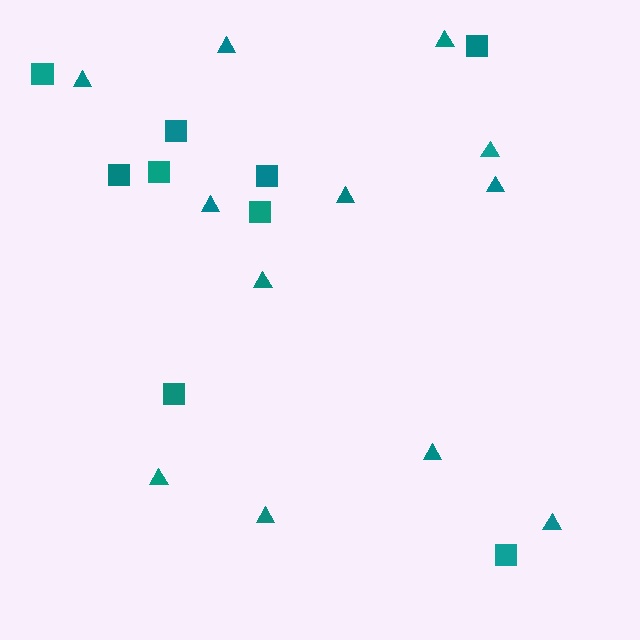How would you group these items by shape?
There are 2 groups: one group of squares (9) and one group of triangles (12).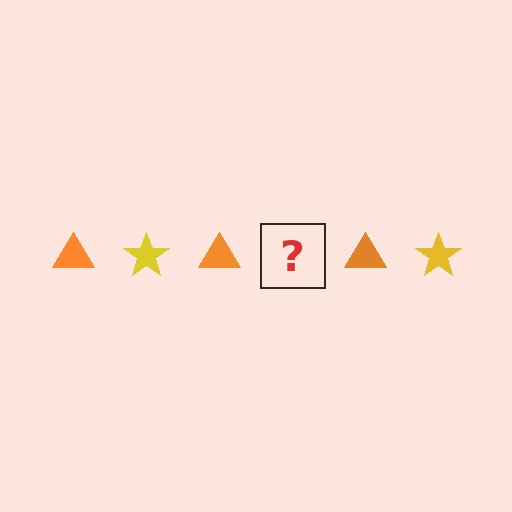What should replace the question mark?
The question mark should be replaced with a yellow star.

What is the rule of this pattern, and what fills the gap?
The rule is that the pattern alternates between orange triangle and yellow star. The gap should be filled with a yellow star.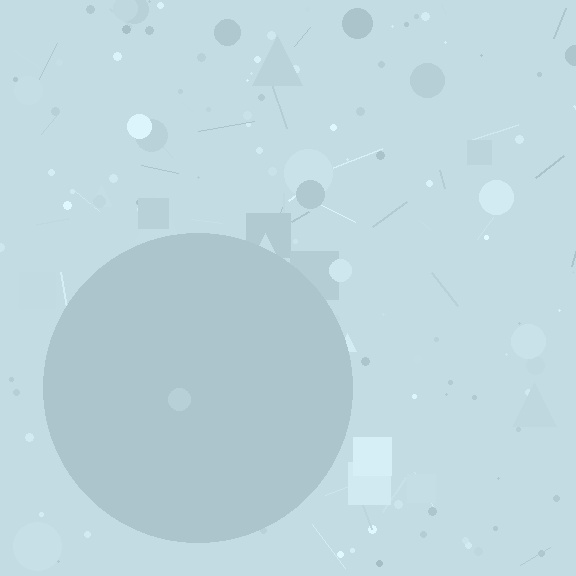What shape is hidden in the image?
A circle is hidden in the image.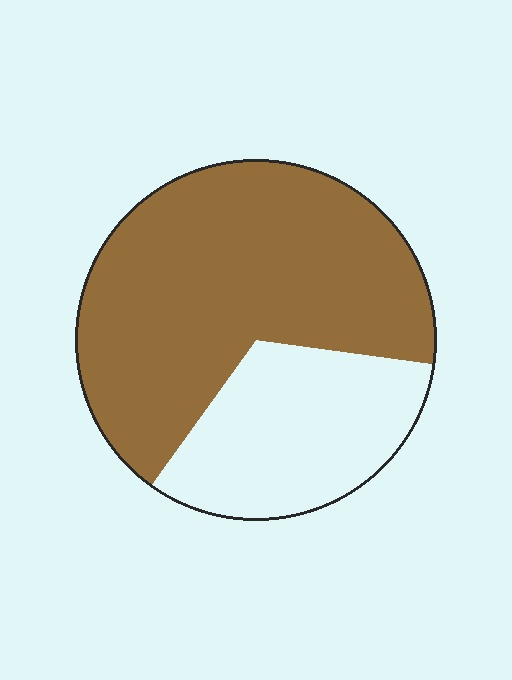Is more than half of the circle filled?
Yes.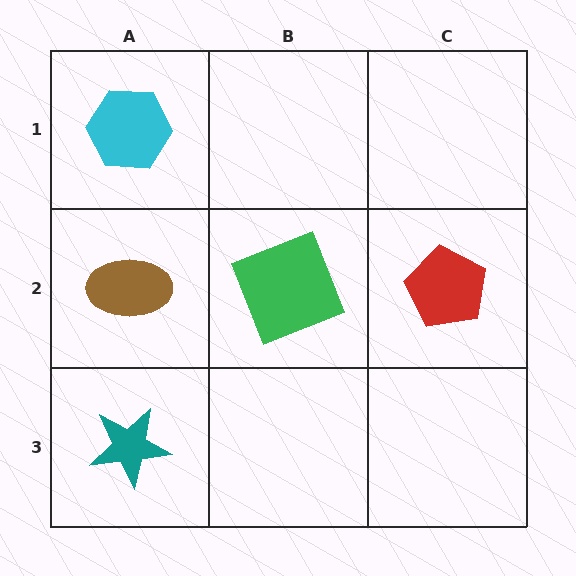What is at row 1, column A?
A cyan hexagon.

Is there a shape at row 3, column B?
No, that cell is empty.